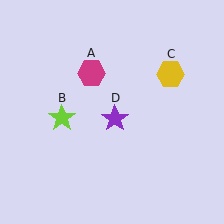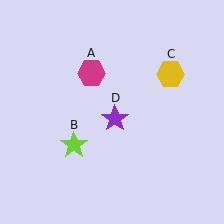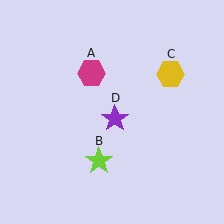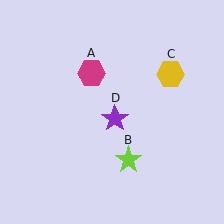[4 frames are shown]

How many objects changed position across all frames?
1 object changed position: lime star (object B).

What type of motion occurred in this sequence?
The lime star (object B) rotated counterclockwise around the center of the scene.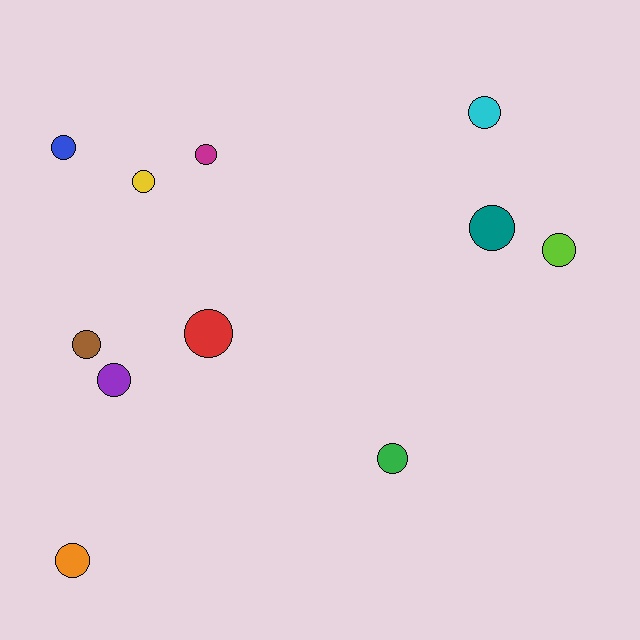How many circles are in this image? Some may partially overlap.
There are 11 circles.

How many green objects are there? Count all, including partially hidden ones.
There is 1 green object.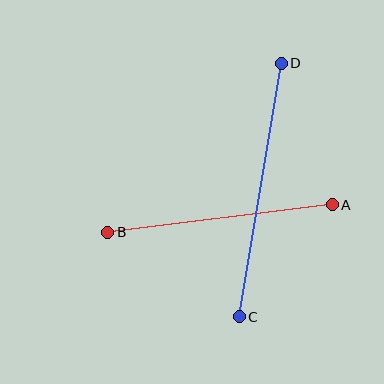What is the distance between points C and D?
The distance is approximately 257 pixels.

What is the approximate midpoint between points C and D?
The midpoint is at approximately (260, 190) pixels.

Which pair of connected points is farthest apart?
Points C and D are farthest apart.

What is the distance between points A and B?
The distance is approximately 226 pixels.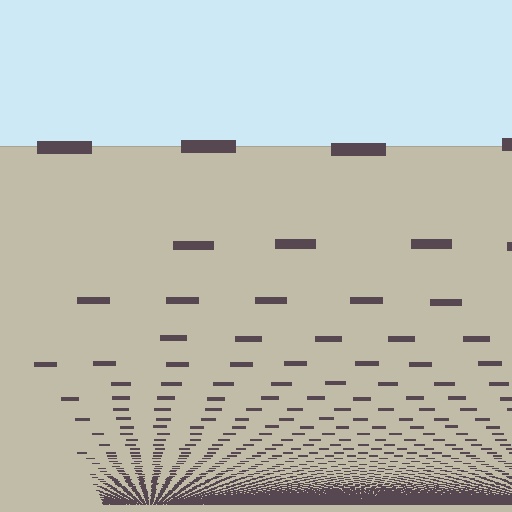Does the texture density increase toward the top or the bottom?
Density increases toward the bottom.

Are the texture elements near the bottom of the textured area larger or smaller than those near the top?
Smaller. The gradient is inverted — elements near the bottom are smaller and denser.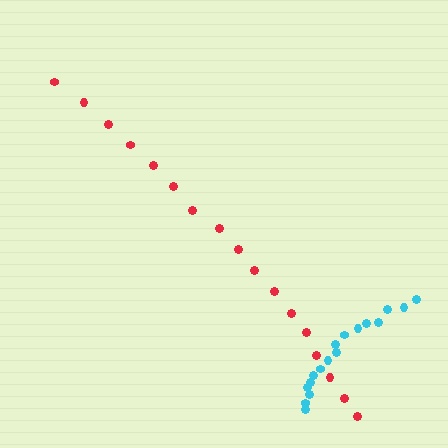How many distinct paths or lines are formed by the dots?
There are 2 distinct paths.